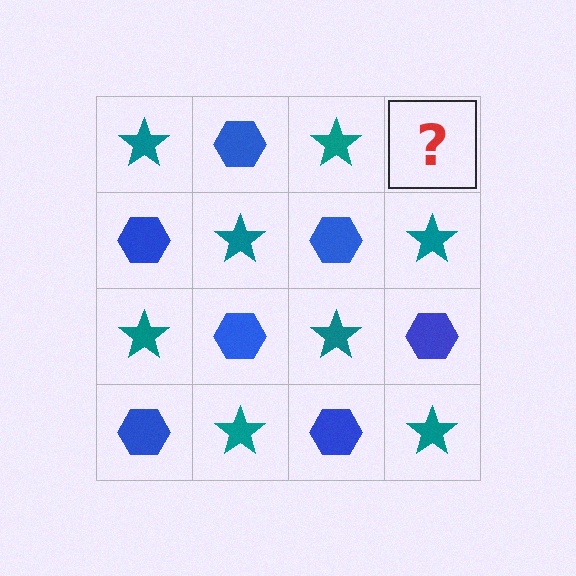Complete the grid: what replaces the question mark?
The question mark should be replaced with a blue hexagon.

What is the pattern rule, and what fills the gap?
The rule is that it alternates teal star and blue hexagon in a checkerboard pattern. The gap should be filled with a blue hexagon.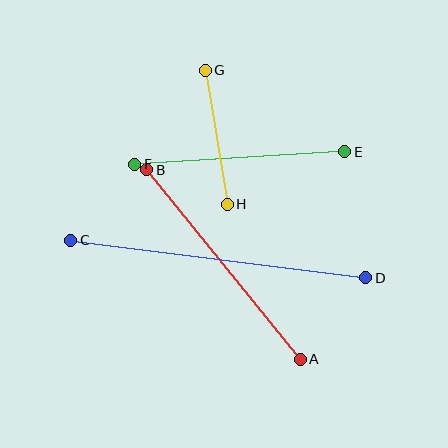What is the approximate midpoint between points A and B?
The midpoint is at approximately (224, 265) pixels.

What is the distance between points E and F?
The distance is approximately 210 pixels.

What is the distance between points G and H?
The distance is approximately 136 pixels.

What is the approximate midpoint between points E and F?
The midpoint is at approximately (240, 158) pixels.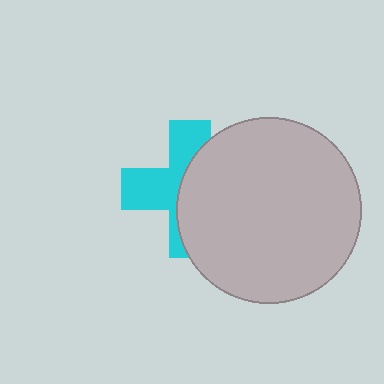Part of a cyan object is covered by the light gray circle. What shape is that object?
It is a cross.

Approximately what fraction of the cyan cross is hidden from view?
Roughly 54% of the cyan cross is hidden behind the light gray circle.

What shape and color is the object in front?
The object in front is a light gray circle.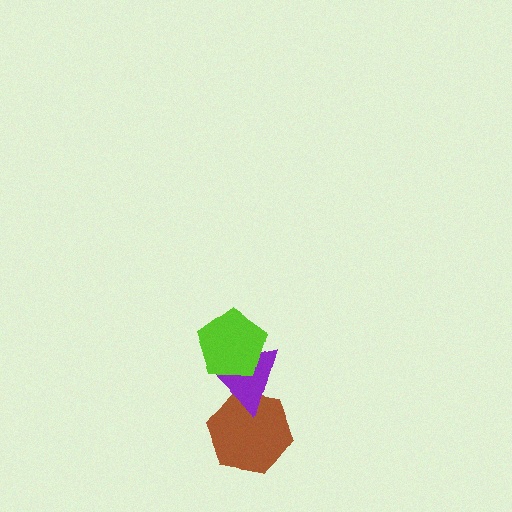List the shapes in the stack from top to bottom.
From top to bottom: the lime pentagon, the purple triangle, the brown hexagon.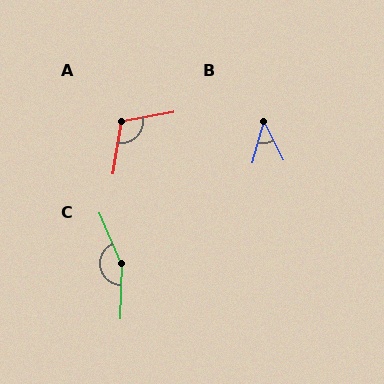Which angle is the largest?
C, at approximately 156 degrees.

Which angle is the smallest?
B, at approximately 43 degrees.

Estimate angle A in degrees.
Approximately 109 degrees.